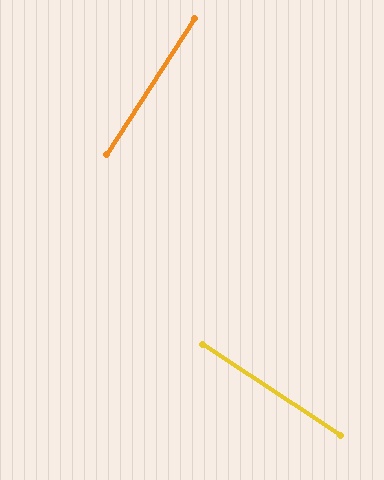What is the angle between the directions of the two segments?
Approximately 90 degrees.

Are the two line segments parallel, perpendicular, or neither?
Perpendicular — they meet at approximately 90°.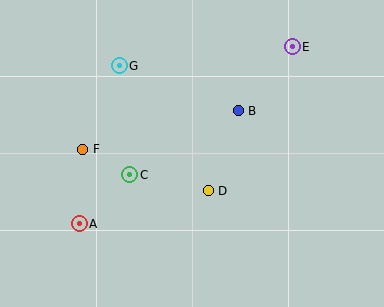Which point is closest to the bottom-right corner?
Point D is closest to the bottom-right corner.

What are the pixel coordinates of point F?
Point F is at (83, 149).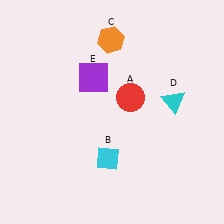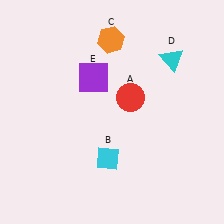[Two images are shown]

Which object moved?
The cyan triangle (D) moved up.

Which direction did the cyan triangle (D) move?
The cyan triangle (D) moved up.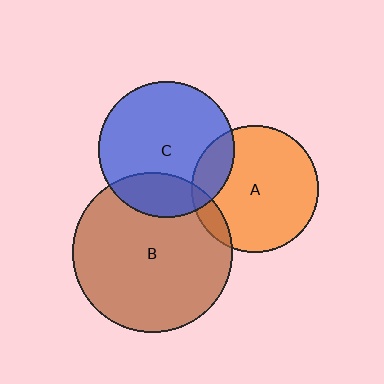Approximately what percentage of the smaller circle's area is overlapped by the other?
Approximately 10%.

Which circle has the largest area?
Circle B (brown).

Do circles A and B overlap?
Yes.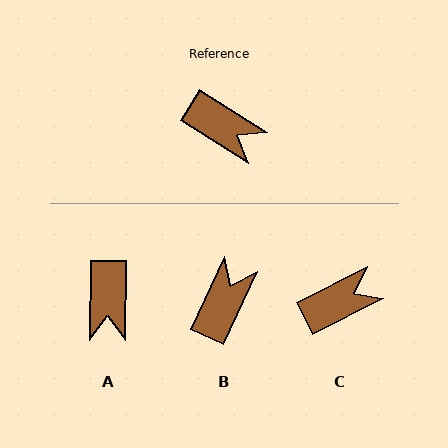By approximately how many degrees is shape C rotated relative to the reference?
Approximately 60 degrees counter-clockwise.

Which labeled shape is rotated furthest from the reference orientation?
B, about 98 degrees away.